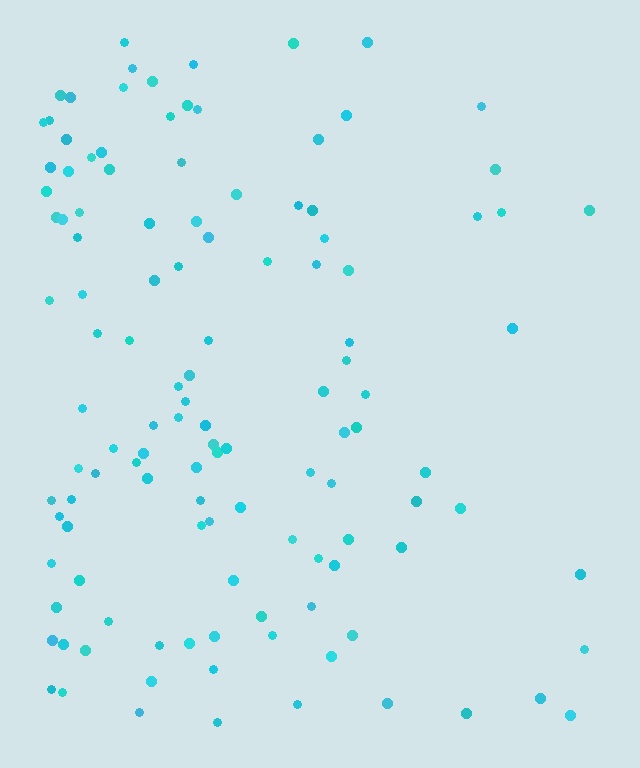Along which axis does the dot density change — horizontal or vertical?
Horizontal.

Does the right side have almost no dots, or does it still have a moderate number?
Still a moderate number, just noticeably fewer than the left.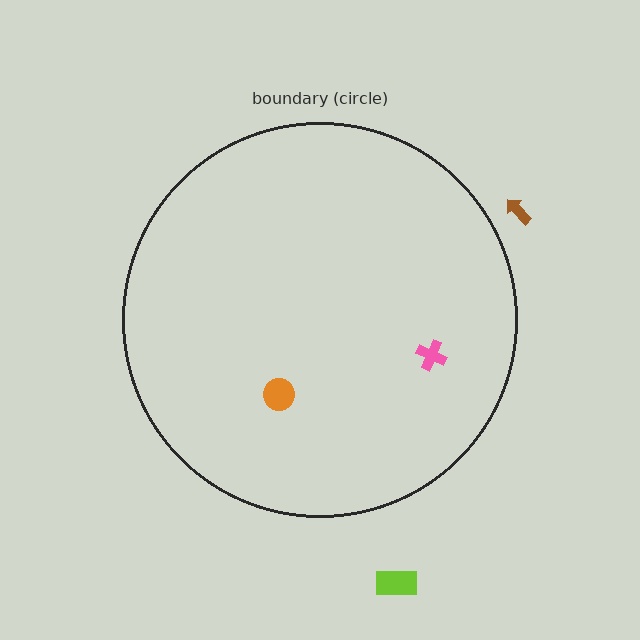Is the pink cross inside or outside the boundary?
Inside.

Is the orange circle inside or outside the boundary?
Inside.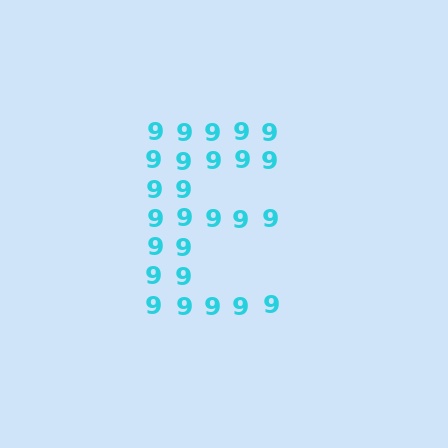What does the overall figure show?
The overall figure shows the letter E.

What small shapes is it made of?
It is made of small digit 9's.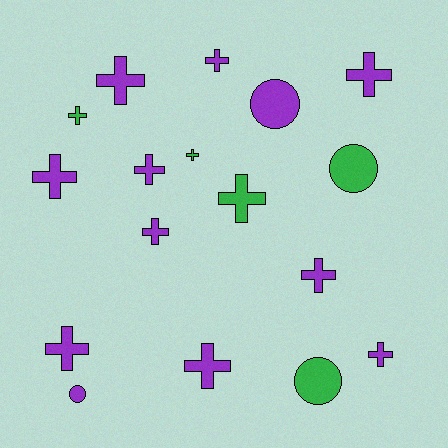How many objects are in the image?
There are 17 objects.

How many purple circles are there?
There are 2 purple circles.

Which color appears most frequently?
Purple, with 12 objects.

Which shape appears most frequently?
Cross, with 13 objects.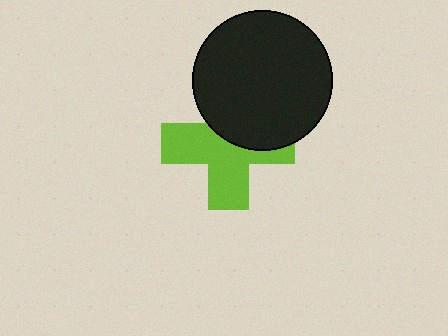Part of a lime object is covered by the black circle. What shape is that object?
It is a cross.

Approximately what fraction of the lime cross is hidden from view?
Roughly 41% of the lime cross is hidden behind the black circle.